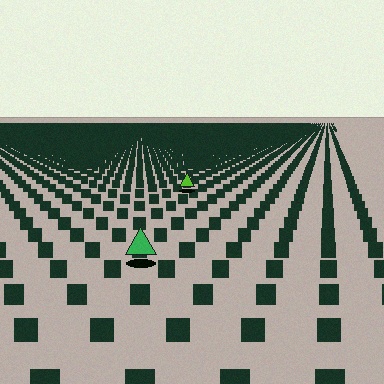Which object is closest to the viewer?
The green triangle is closest. The texture marks near it are larger and more spread out.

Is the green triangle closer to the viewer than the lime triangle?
Yes. The green triangle is closer — you can tell from the texture gradient: the ground texture is coarser near it.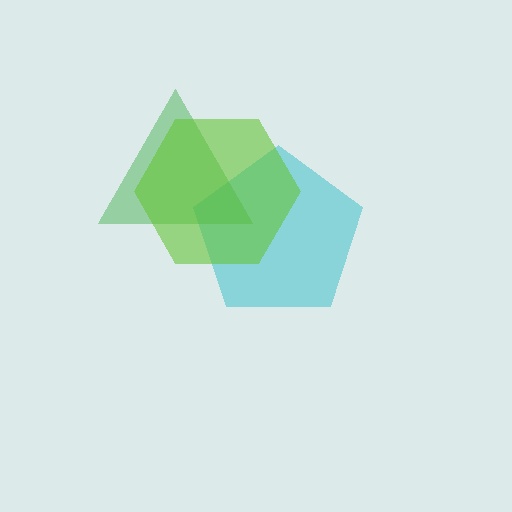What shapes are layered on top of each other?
The layered shapes are: a cyan pentagon, a green triangle, a lime hexagon.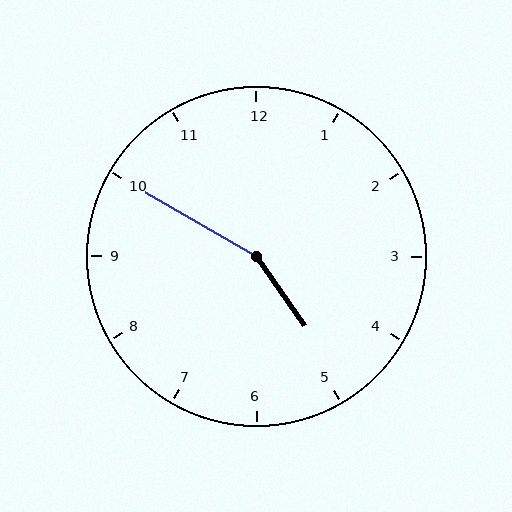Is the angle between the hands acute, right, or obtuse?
It is obtuse.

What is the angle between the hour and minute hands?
Approximately 155 degrees.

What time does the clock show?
4:50.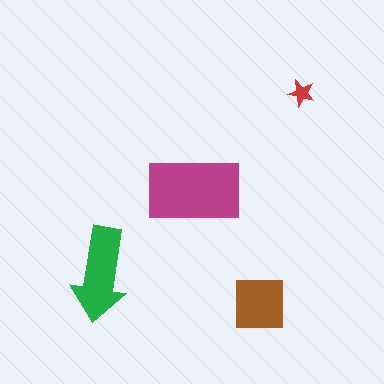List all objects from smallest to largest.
The red star, the brown square, the green arrow, the magenta rectangle.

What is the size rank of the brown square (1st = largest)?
3rd.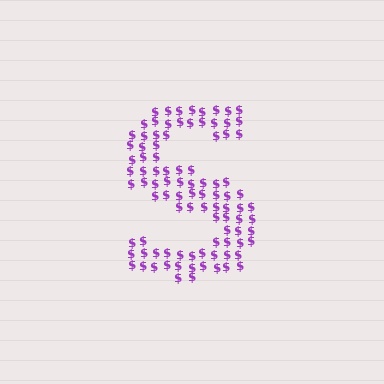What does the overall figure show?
The overall figure shows the letter S.